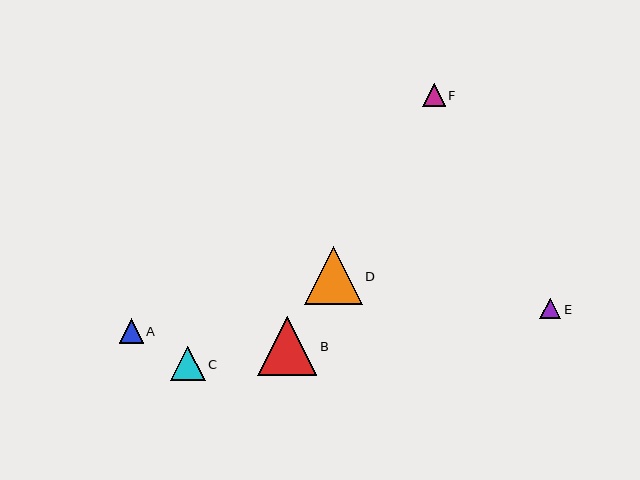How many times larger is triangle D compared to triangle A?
Triangle D is approximately 2.4 times the size of triangle A.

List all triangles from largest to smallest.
From largest to smallest: B, D, C, A, F, E.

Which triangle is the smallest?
Triangle E is the smallest with a size of approximately 21 pixels.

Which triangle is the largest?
Triangle B is the largest with a size of approximately 59 pixels.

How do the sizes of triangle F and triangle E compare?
Triangle F and triangle E are approximately the same size.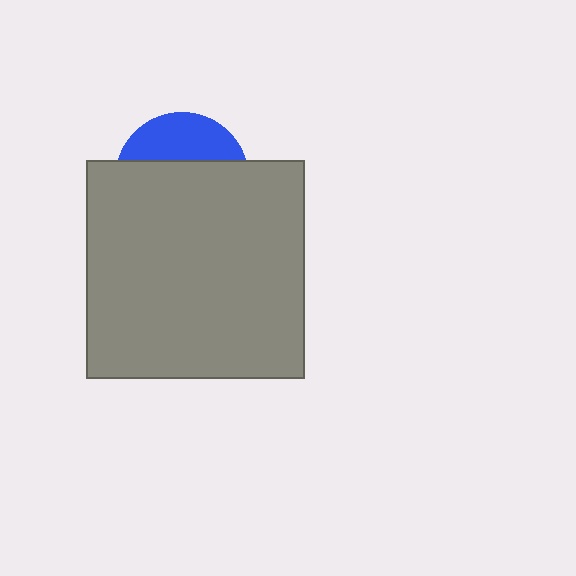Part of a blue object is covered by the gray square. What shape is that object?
It is a circle.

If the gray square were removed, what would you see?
You would see the complete blue circle.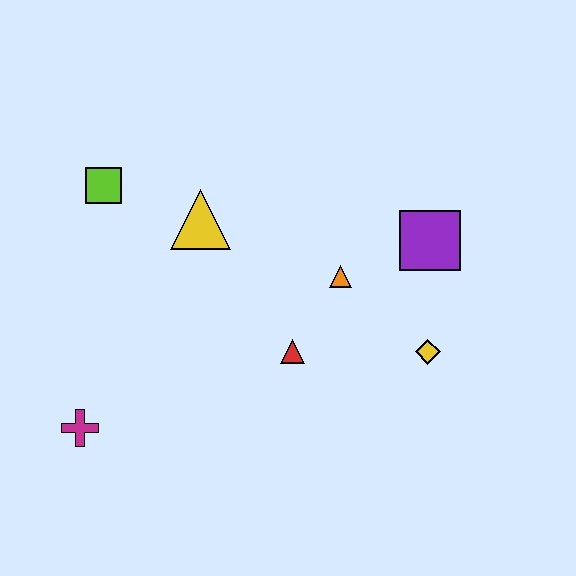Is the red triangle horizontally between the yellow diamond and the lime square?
Yes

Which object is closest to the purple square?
The orange triangle is closest to the purple square.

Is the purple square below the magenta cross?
No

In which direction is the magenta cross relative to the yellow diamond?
The magenta cross is to the left of the yellow diamond.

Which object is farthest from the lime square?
The yellow diamond is farthest from the lime square.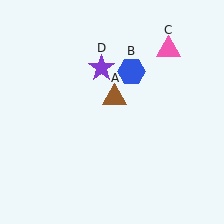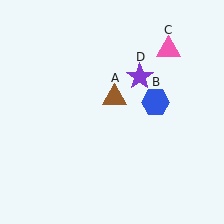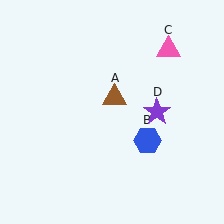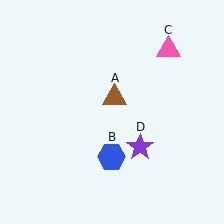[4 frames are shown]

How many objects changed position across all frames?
2 objects changed position: blue hexagon (object B), purple star (object D).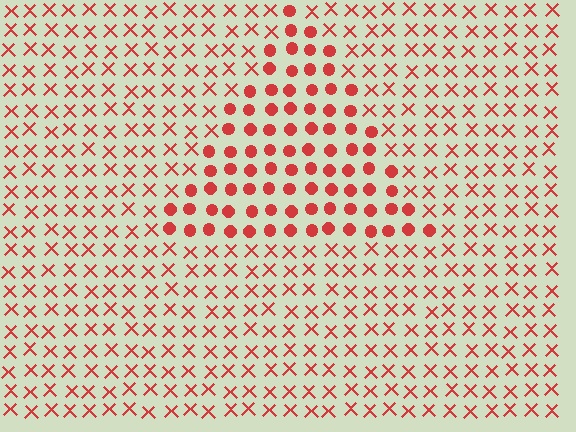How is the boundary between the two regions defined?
The boundary is defined by a change in element shape: circles inside vs. X marks outside. All elements share the same color and spacing.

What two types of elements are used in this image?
The image uses circles inside the triangle region and X marks outside it.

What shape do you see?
I see a triangle.